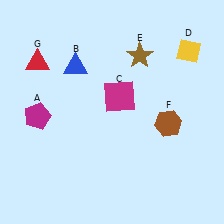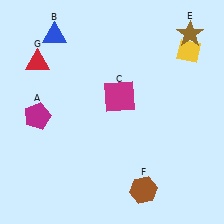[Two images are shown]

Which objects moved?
The objects that moved are: the blue triangle (B), the brown star (E), the brown hexagon (F).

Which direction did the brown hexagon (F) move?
The brown hexagon (F) moved down.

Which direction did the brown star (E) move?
The brown star (E) moved right.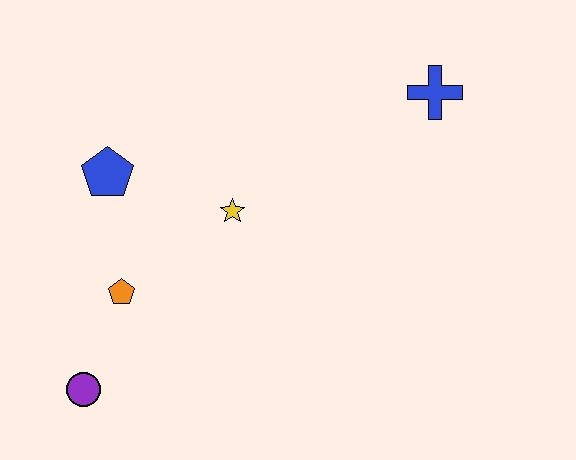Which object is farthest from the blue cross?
The purple circle is farthest from the blue cross.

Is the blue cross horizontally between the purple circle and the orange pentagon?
No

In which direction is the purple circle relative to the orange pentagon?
The purple circle is below the orange pentagon.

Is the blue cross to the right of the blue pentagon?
Yes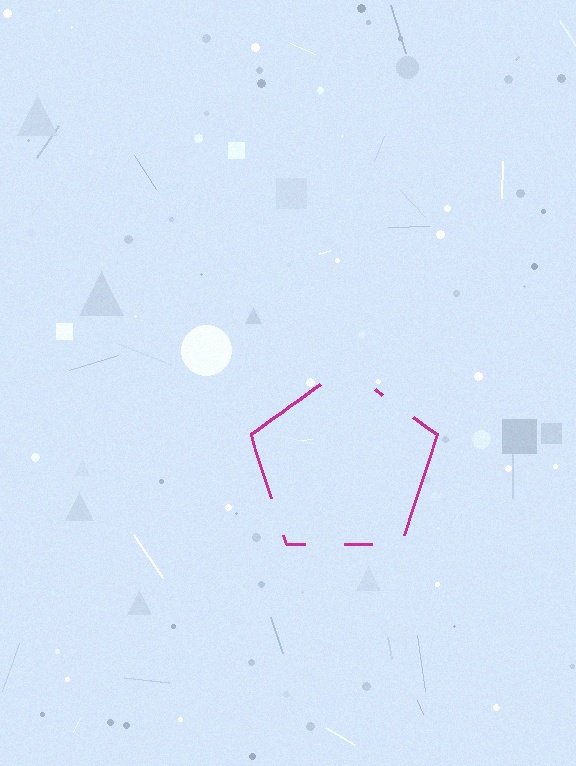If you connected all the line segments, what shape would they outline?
They would outline a pentagon.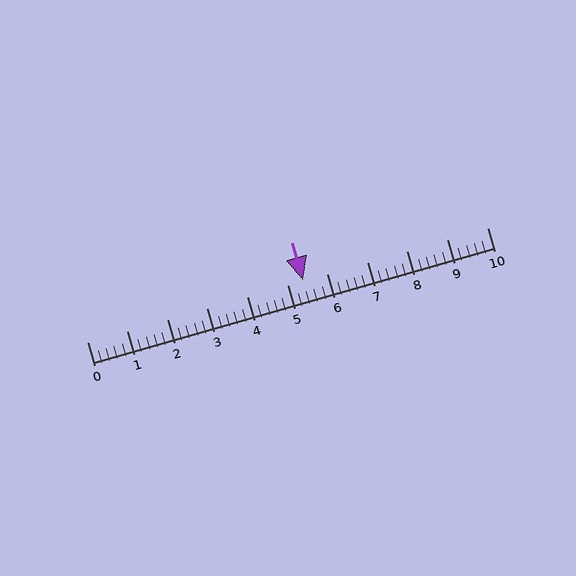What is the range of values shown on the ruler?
The ruler shows values from 0 to 10.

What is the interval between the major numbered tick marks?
The major tick marks are spaced 1 units apart.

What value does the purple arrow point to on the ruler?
The purple arrow points to approximately 5.4.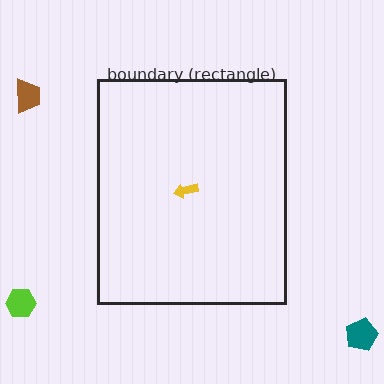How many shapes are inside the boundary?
1 inside, 3 outside.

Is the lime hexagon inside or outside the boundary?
Outside.